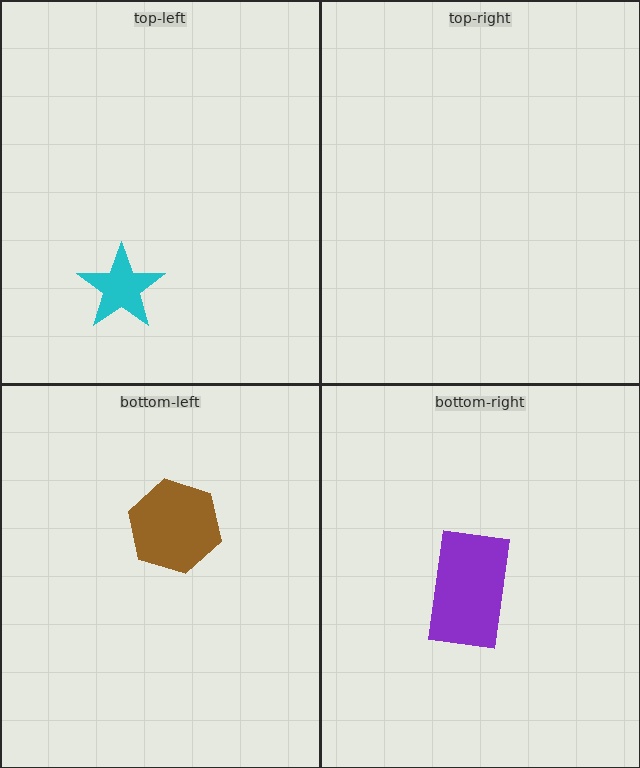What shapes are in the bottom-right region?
The purple rectangle.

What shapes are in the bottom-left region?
The brown hexagon.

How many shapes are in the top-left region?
1.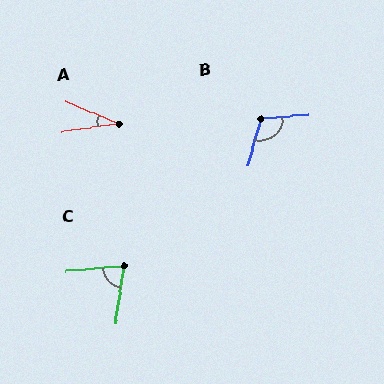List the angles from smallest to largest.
A (30°), C (76°), B (110°).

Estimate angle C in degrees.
Approximately 76 degrees.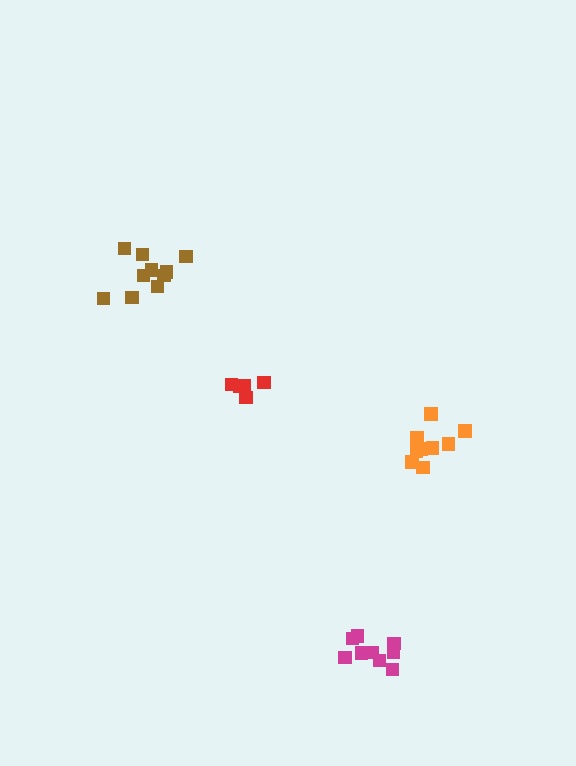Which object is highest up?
The brown cluster is topmost.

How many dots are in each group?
Group 1: 9 dots, Group 2: 10 dots, Group 3: 5 dots, Group 4: 9 dots (33 total).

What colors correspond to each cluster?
The clusters are colored: magenta, brown, red, orange.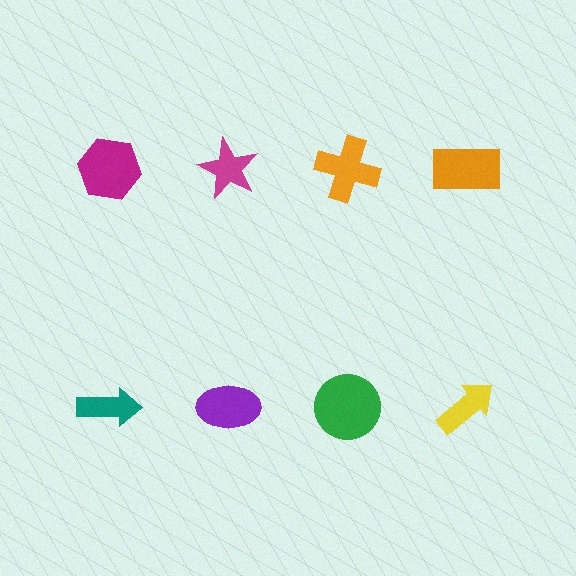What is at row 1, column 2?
A magenta star.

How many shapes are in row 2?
4 shapes.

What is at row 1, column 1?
A magenta hexagon.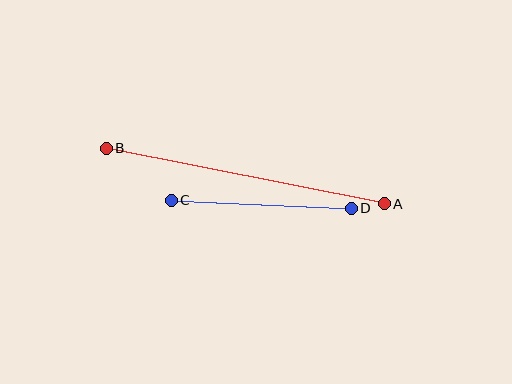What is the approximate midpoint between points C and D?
The midpoint is at approximately (261, 204) pixels.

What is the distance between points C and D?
The distance is approximately 180 pixels.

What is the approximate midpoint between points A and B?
The midpoint is at approximately (245, 176) pixels.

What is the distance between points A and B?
The distance is approximately 284 pixels.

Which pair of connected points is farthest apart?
Points A and B are farthest apart.